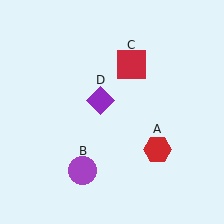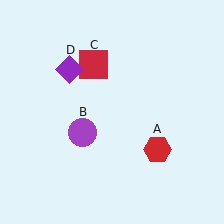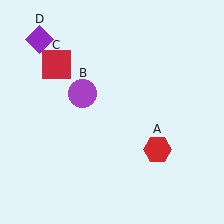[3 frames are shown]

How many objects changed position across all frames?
3 objects changed position: purple circle (object B), red square (object C), purple diamond (object D).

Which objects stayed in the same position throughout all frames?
Red hexagon (object A) remained stationary.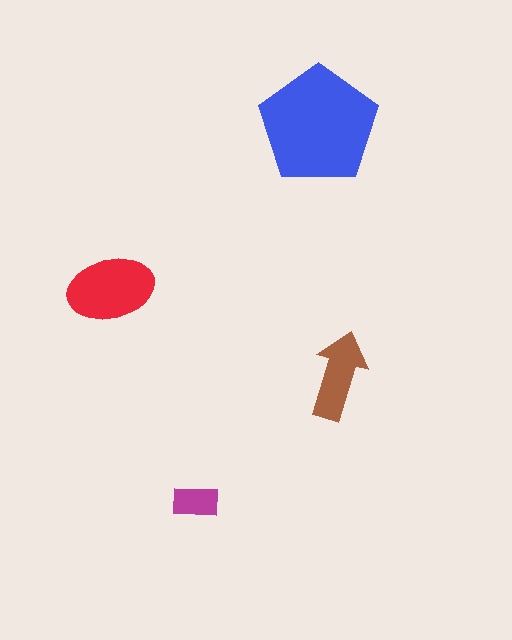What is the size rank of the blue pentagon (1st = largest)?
1st.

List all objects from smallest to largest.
The magenta rectangle, the brown arrow, the red ellipse, the blue pentagon.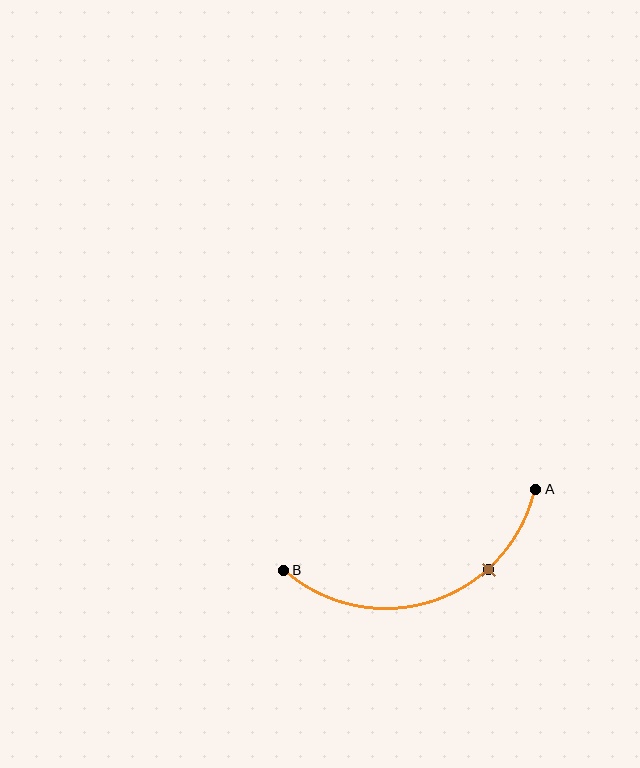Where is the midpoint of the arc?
The arc midpoint is the point on the curve farthest from the straight line joining A and B. It sits below that line.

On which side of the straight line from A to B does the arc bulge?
The arc bulges below the straight line connecting A and B.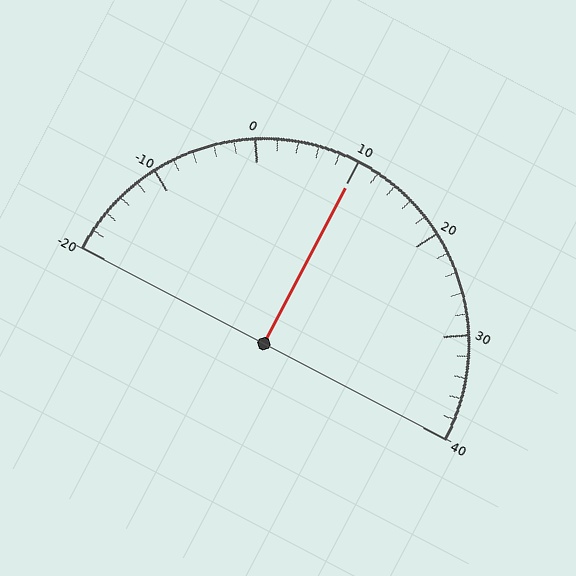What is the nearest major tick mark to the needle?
The nearest major tick mark is 10.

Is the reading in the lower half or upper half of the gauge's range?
The reading is in the upper half of the range (-20 to 40).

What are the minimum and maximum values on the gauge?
The gauge ranges from -20 to 40.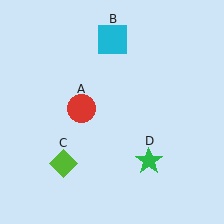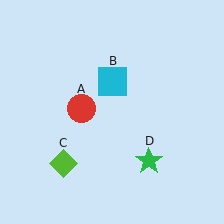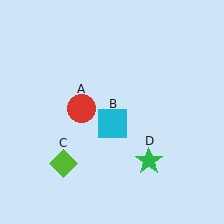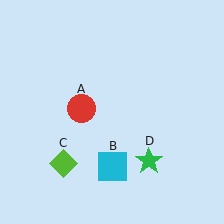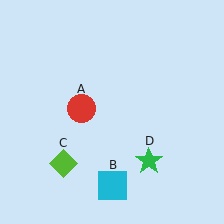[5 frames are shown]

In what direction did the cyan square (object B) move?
The cyan square (object B) moved down.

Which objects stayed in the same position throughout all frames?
Red circle (object A) and lime diamond (object C) and green star (object D) remained stationary.